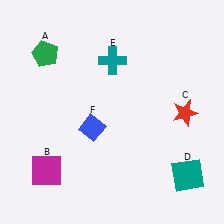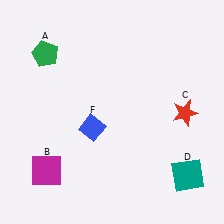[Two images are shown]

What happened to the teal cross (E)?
The teal cross (E) was removed in Image 2. It was in the top-right area of Image 1.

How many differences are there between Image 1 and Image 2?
There is 1 difference between the two images.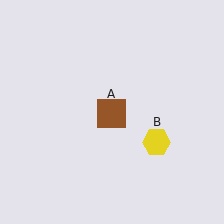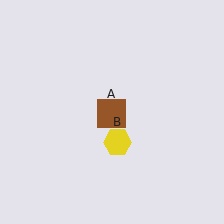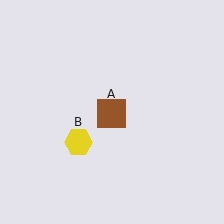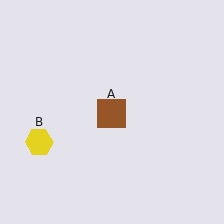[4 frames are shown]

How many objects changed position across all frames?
1 object changed position: yellow hexagon (object B).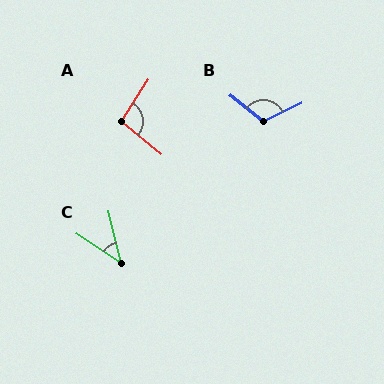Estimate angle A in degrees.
Approximately 97 degrees.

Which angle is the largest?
B, at approximately 116 degrees.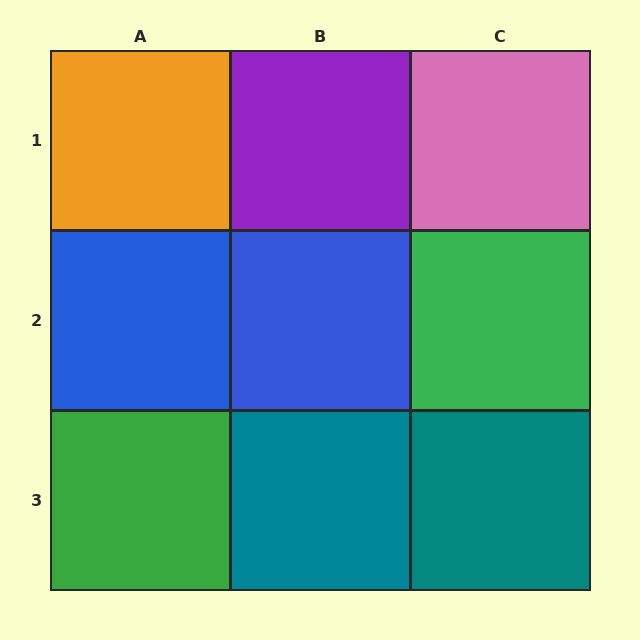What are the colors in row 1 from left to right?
Orange, purple, pink.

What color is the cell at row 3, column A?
Green.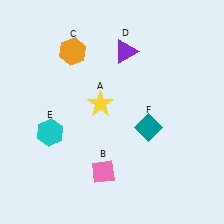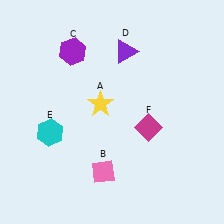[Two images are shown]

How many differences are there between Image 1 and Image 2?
There are 2 differences between the two images.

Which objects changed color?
C changed from orange to purple. F changed from teal to magenta.